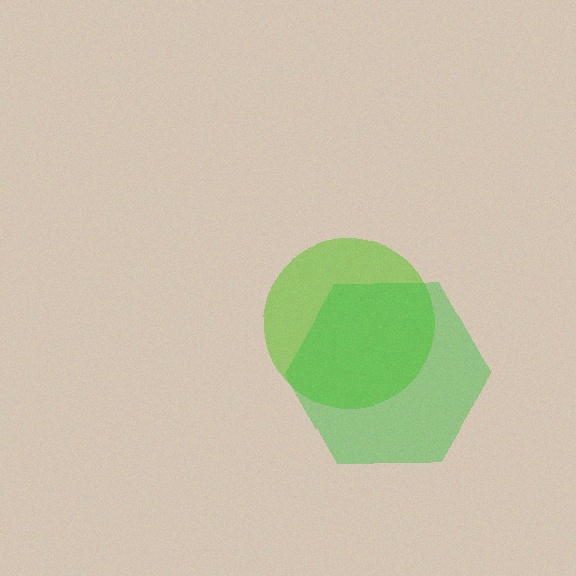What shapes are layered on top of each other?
The layered shapes are: a lime circle, a green hexagon.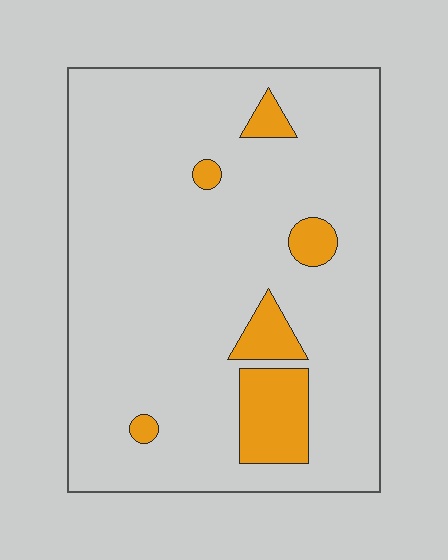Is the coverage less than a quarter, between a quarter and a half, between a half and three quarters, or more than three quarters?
Less than a quarter.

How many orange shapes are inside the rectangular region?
6.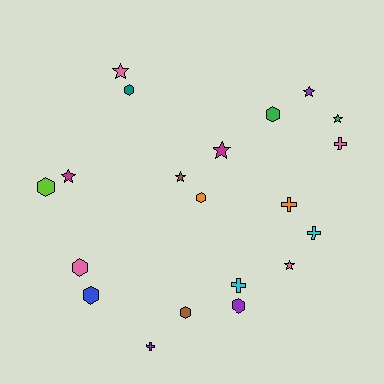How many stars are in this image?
There are 7 stars.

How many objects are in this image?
There are 20 objects.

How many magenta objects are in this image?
There are 2 magenta objects.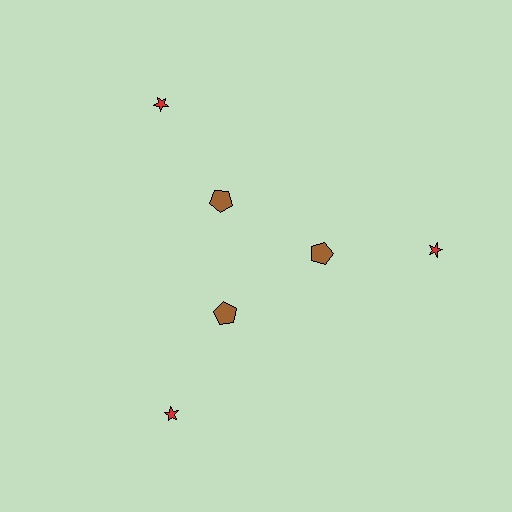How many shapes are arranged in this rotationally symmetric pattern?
There are 6 shapes, arranged in 3 groups of 2.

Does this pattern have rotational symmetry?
Yes, this pattern has 3-fold rotational symmetry. It looks the same after rotating 120 degrees around the center.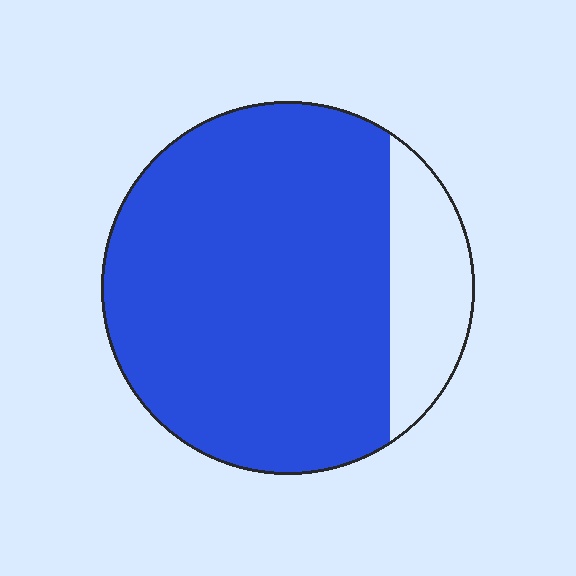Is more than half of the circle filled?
Yes.